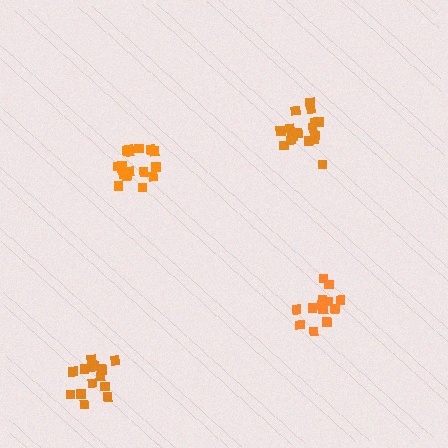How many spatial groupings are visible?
There are 4 spatial groupings.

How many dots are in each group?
Group 1: 14 dots, Group 2: 17 dots, Group 3: 17 dots, Group 4: 14 dots (62 total).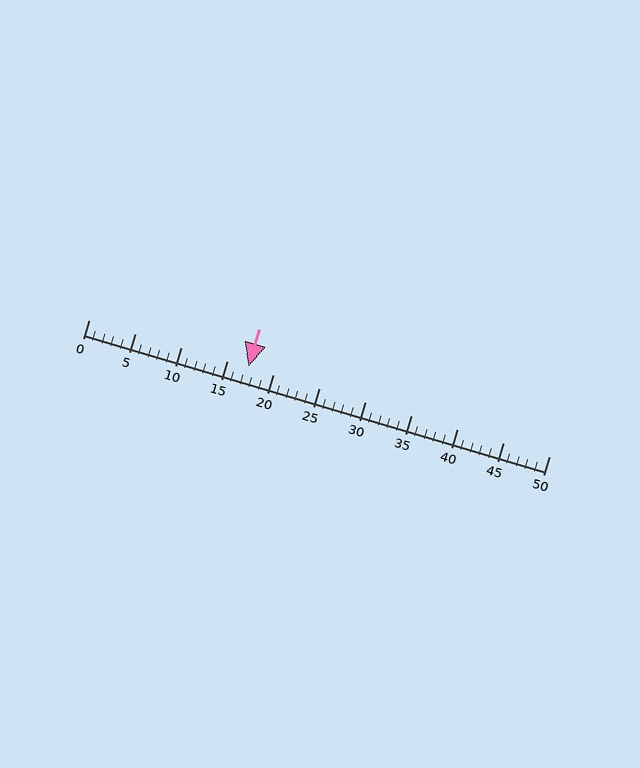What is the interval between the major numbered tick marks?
The major tick marks are spaced 5 units apart.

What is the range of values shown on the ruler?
The ruler shows values from 0 to 50.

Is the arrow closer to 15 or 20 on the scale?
The arrow is closer to 15.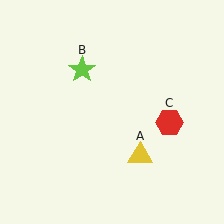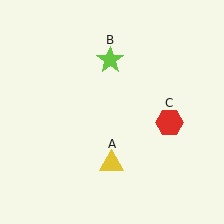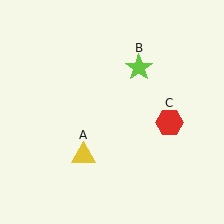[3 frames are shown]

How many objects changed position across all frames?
2 objects changed position: yellow triangle (object A), lime star (object B).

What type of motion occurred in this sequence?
The yellow triangle (object A), lime star (object B) rotated clockwise around the center of the scene.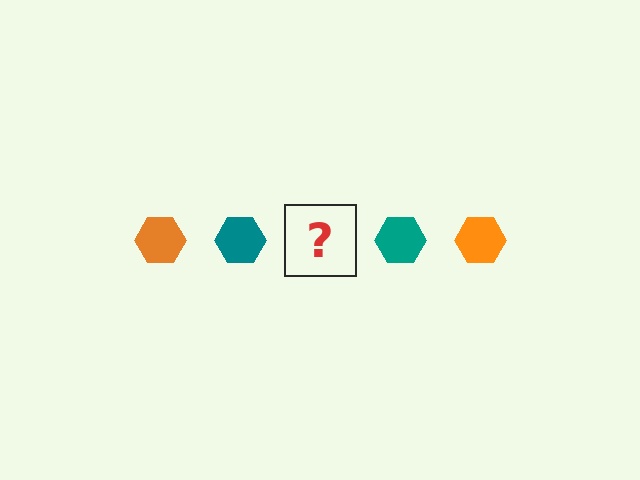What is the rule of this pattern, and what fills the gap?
The rule is that the pattern cycles through orange, teal hexagons. The gap should be filled with an orange hexagon.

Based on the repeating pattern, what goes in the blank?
The blank should be an orange hexagon.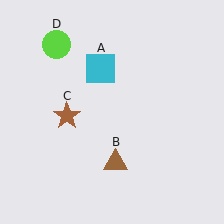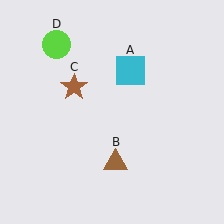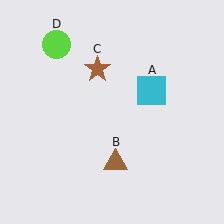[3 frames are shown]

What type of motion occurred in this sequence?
The cyan square (object A), brown star (object C) rotated clockwise around the center of the scene.